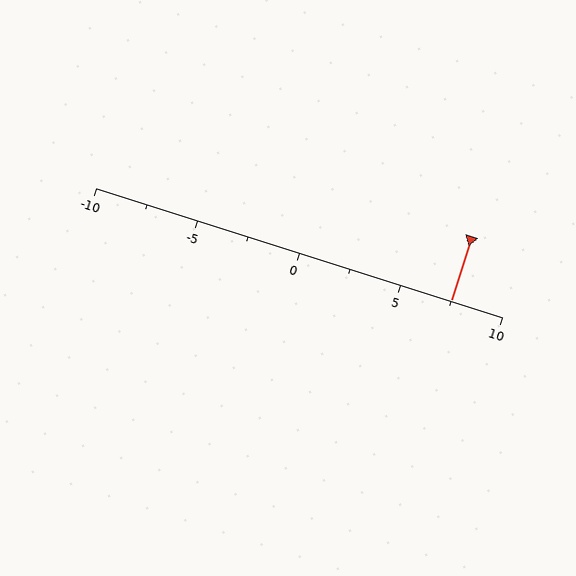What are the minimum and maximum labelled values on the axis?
The axis runs from -10 to 10.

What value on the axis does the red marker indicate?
The marker indicates approximately 7.5.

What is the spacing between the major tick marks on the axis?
The major ticks are spaced 5 apart.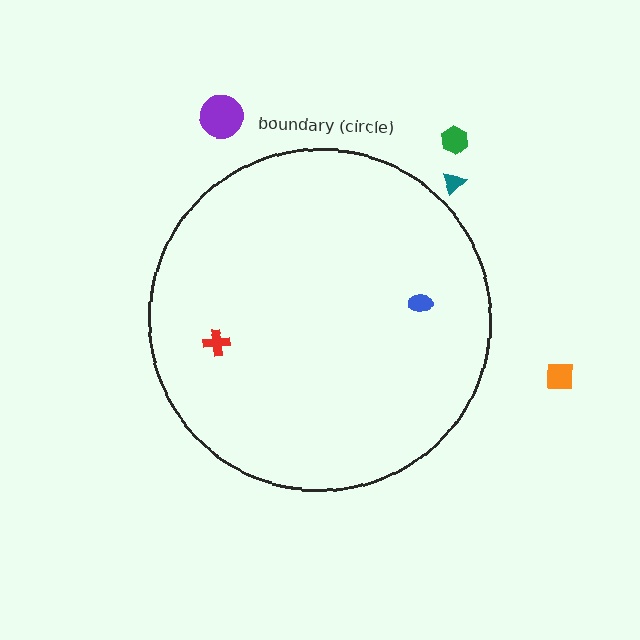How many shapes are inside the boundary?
2 inside, 4 outside.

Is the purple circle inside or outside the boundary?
Outside.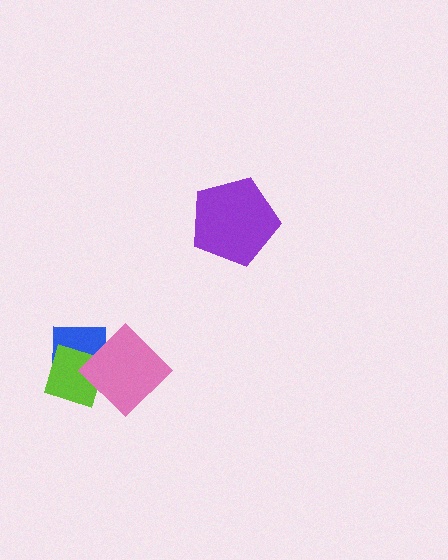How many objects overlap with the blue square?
2 objects overlap with the blue square.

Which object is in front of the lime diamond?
The pink diamond is in front of the lime diamond.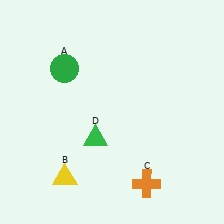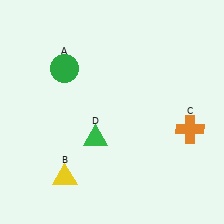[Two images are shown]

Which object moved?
The orange cross (C) moved up.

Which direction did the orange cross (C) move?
The orange cross (C) moved up.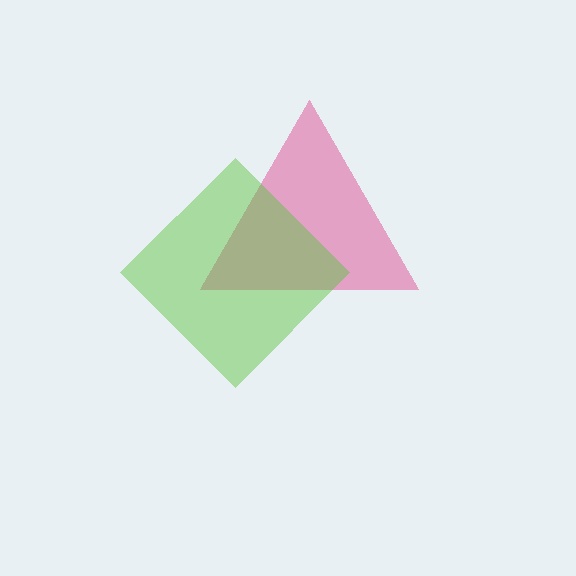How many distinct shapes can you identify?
There are 2 distinct shapes: a pink triangle, a lime diamond.